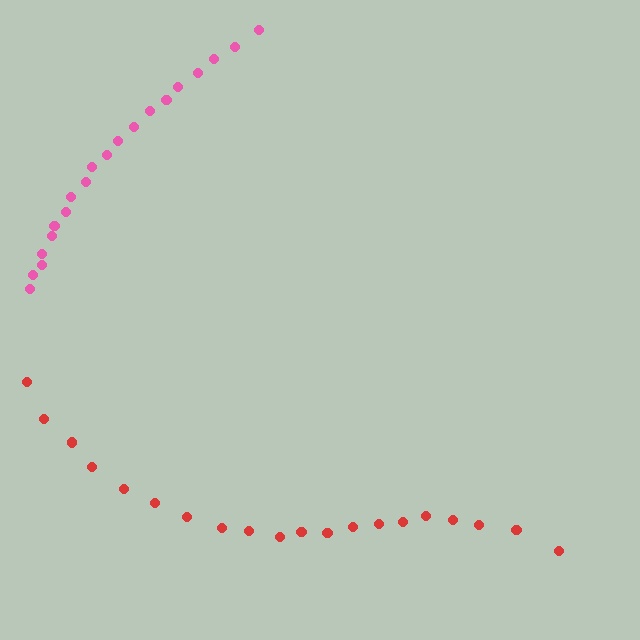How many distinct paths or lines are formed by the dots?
There are 2 distinct paths.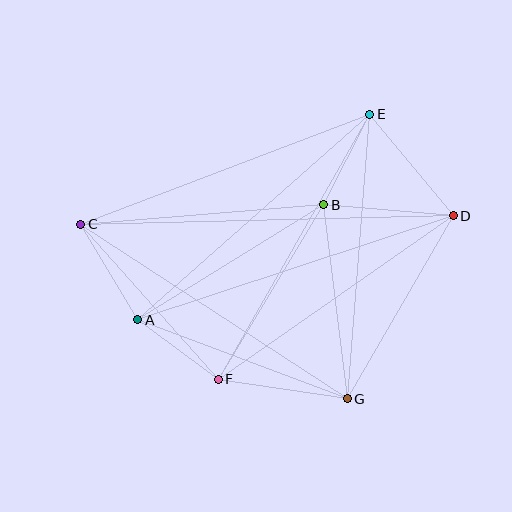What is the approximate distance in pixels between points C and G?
The distance between C and G is approximately 319 pixels.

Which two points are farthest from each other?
Points C and D are farthest from each other.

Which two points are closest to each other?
Points A and F are closest to each other.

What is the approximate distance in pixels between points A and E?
The distance between A and E is approximately 310 pixels.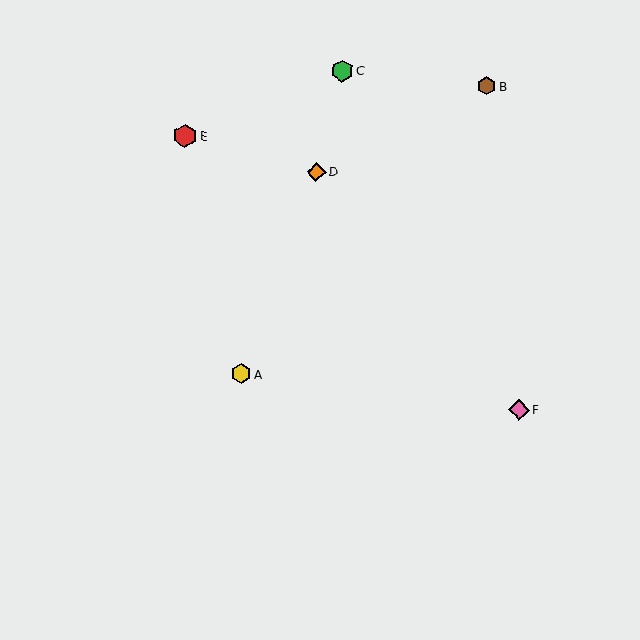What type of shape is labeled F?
Shape F is a pink diamond.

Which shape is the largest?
The red hexagon (labeled E) is the largest.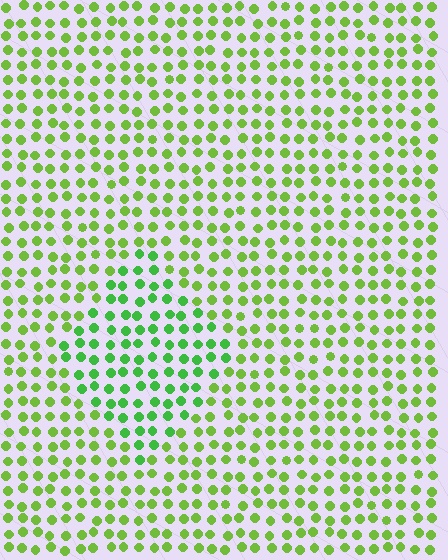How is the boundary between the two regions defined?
The boundary is defined purely by a slight shift in hue (about 26 degrees). Spacing, size, and orientation are identical on both sides.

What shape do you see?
I see a diamond.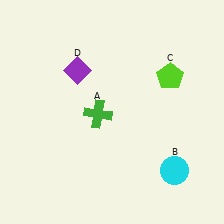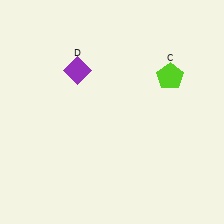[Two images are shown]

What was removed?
The green cross (A), the cyan circle (B) were removed in Image 2.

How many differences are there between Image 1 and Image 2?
There are 2 differences between the two images.